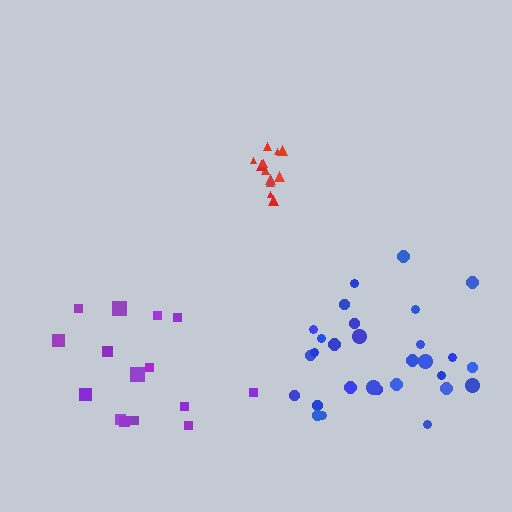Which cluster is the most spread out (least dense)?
Purple.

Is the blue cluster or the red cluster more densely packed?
Red.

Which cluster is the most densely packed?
Red.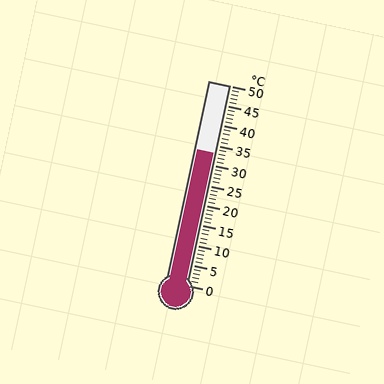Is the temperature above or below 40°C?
The temperature is below 40°C.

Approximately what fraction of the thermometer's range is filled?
The thermometer is filled to approximately 65% of its range.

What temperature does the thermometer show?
The thermometer shows approximately 33°C.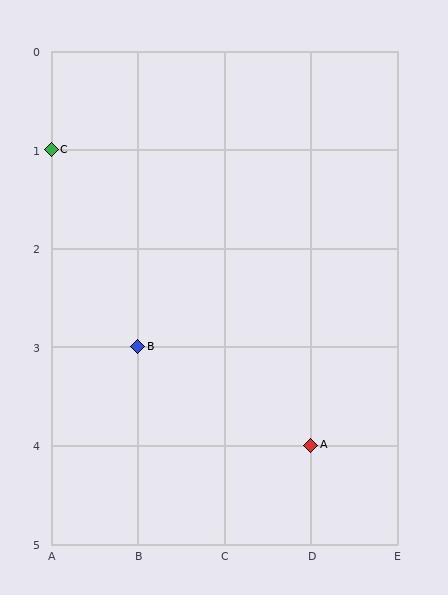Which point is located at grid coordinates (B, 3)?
Point B is at (B, 3).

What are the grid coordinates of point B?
Point B is at grid coordinates (B, 3).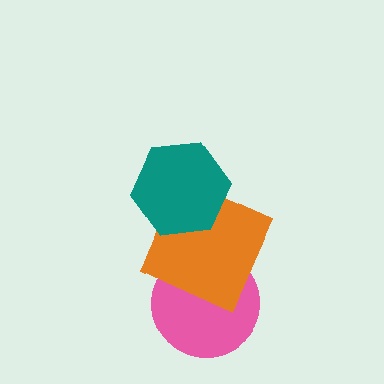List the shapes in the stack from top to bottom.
From top to bottom: the teal hexagon, the orange square, the pink circle.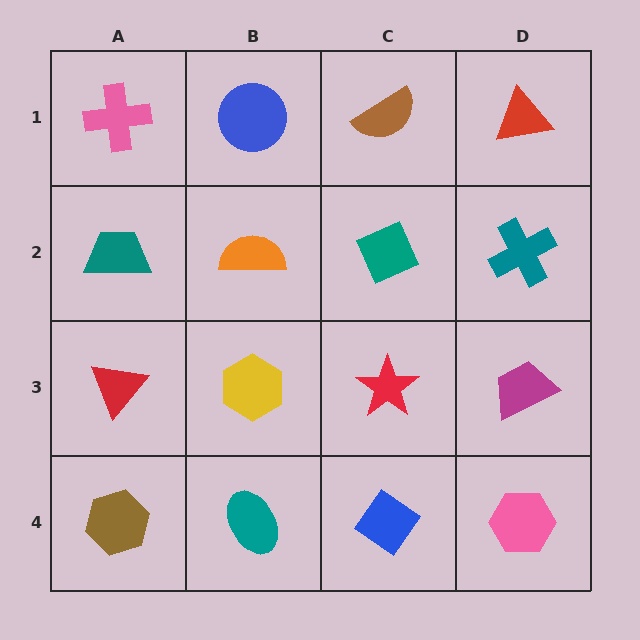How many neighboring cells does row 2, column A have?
3.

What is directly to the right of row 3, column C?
A magenta trapezoid.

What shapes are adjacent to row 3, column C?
A teal diamond (row 2, column C), a blue diamond (row 4, column C), a yellow hexagon (row 3, column B), a magenta trapezoid (row 3, column D).